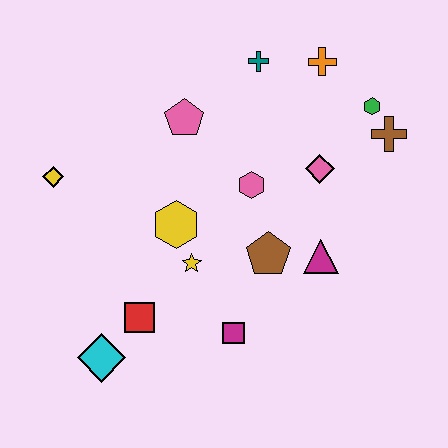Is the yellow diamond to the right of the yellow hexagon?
No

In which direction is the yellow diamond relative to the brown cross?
The yellow diamond is to the left of the brown cross.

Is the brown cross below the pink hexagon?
No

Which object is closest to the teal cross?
The orange cross is closest to the teal cross.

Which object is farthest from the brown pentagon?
The yellow diamond is farthest from the brown pentagon.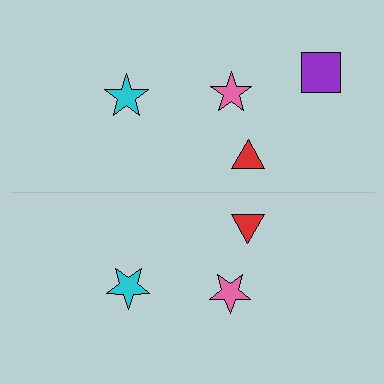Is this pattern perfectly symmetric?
No, the pattern is not perfectly symmetric. A purple square is missing from the bottom side.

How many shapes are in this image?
There are 7 shapes in this image.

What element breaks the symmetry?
A purple square is missing from the bottom side.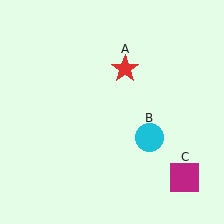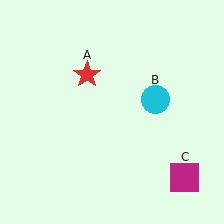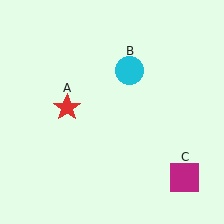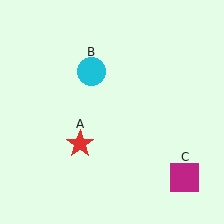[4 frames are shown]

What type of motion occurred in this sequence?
The red star (object A), cyan circle (object B) rotated counterclockwise around the center of the scene.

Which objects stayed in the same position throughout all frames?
Magenta square (object C) remained stationary.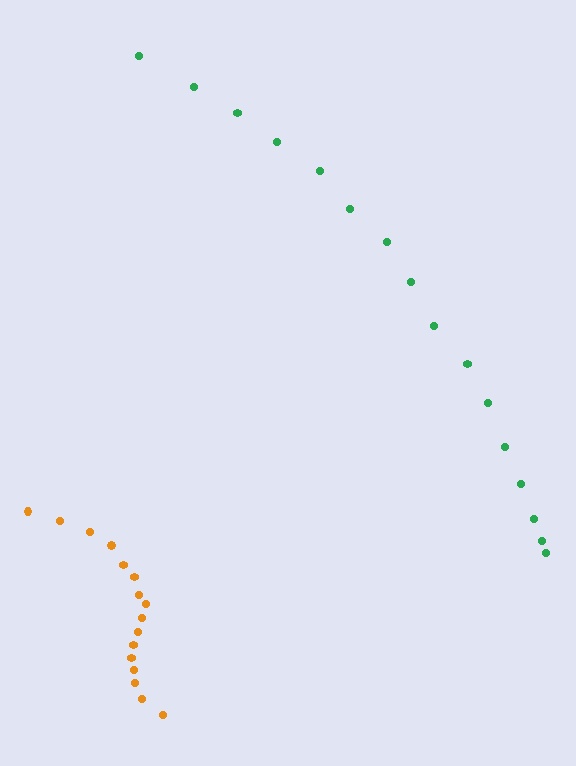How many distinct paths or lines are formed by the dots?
There are 2 distinct paths.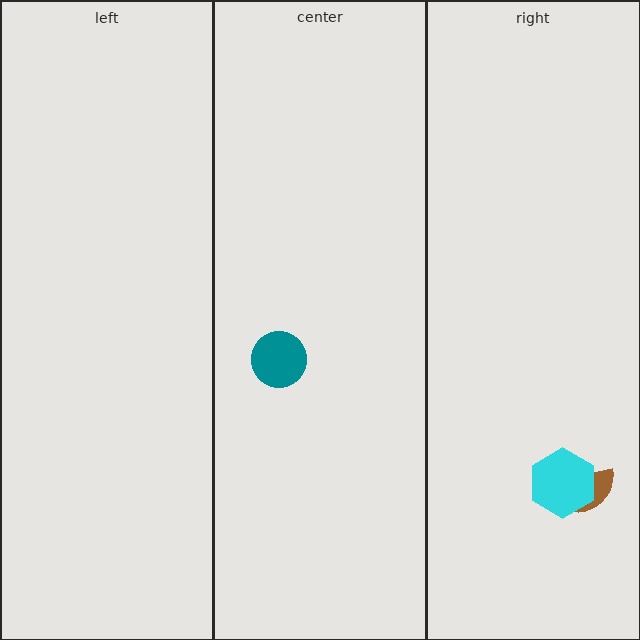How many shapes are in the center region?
1.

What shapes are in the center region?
The teal circle.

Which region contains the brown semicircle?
The right region.